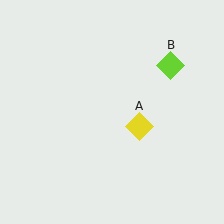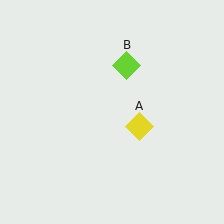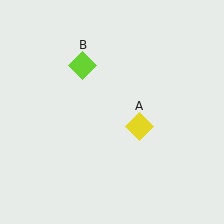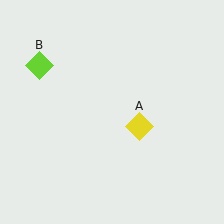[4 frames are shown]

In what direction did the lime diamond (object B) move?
The lime diamond (object B) moved left.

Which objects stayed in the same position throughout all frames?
Yellow diamond (object A) remained stationary.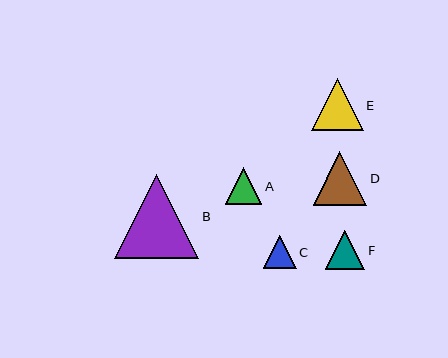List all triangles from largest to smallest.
From largest to smallest: B, D, E, F, A, C.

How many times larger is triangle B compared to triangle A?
Triangle B is approximately 2.3 times the size of triangle A.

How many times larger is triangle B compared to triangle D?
Triangle B is approximately 1.6 times the size of triangle D.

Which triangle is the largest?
Triangle B is the largest with a size of approximately 84 pixels.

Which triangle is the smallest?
Triangle C is the smallest with a size of approximately 33 pixels.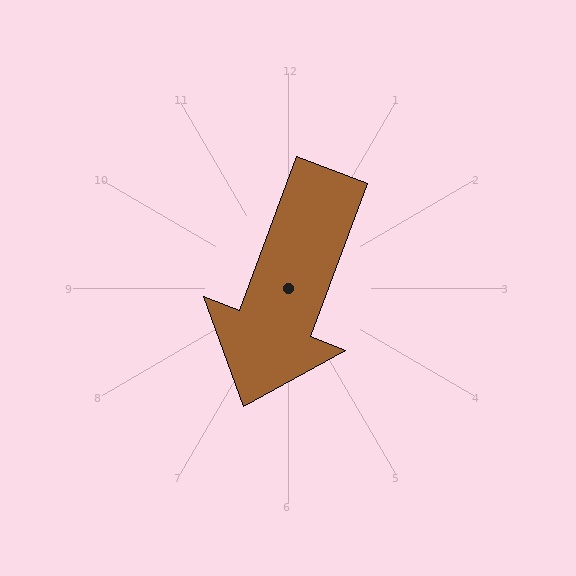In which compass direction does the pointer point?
South.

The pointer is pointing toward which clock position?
Roughly 7 o'clock.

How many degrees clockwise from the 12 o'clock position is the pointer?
Approximately 201 degrees.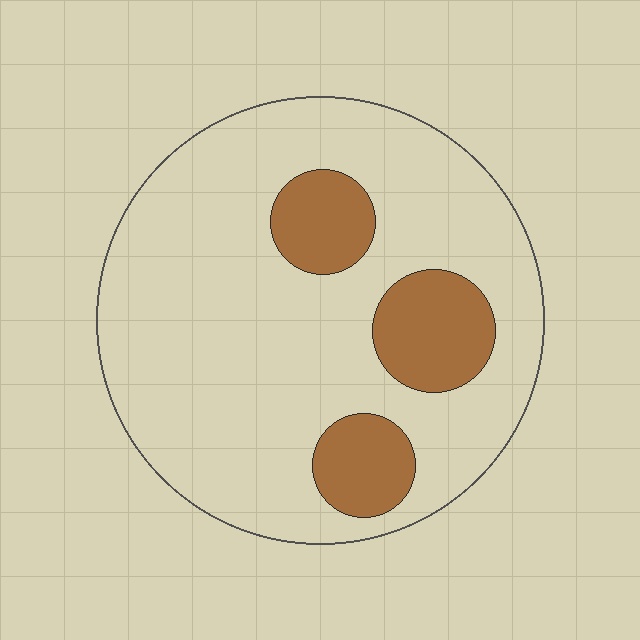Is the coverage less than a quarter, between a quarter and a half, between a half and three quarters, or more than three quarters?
Less than a quarter.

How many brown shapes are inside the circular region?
3.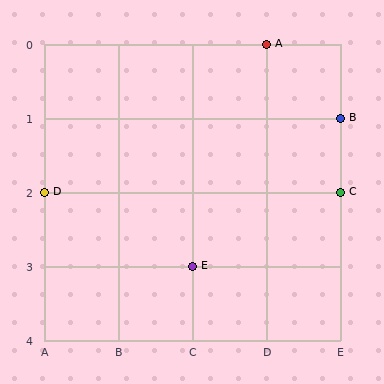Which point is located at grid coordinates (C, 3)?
Point E is at (C, 3).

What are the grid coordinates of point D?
Point D is at grid coordinates (A, 2).